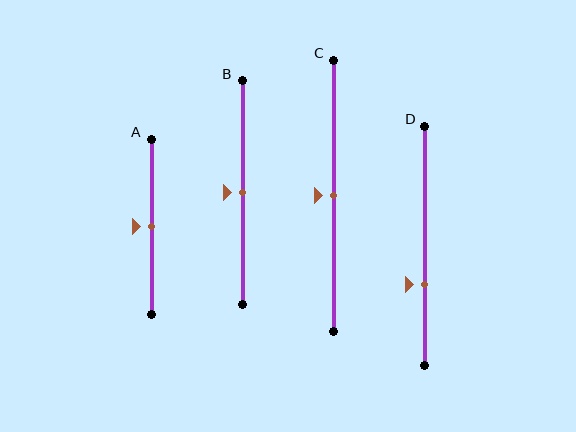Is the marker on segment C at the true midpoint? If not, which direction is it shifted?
Yes, the marker on segment C is at the true midpoint.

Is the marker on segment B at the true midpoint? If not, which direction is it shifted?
Yes, the marker on segment B is at the true midpoint.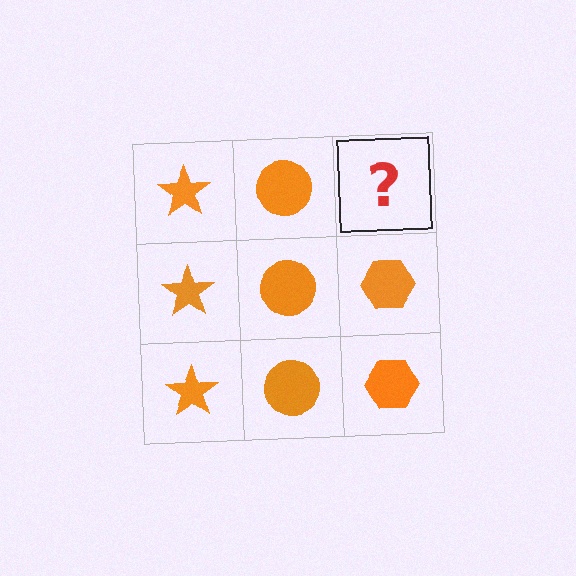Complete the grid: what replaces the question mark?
The question mark should be replaced with an orange hexagon.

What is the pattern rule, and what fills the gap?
The rule is that each column has a consistent shape. The gap should be filled with an orange hexagon.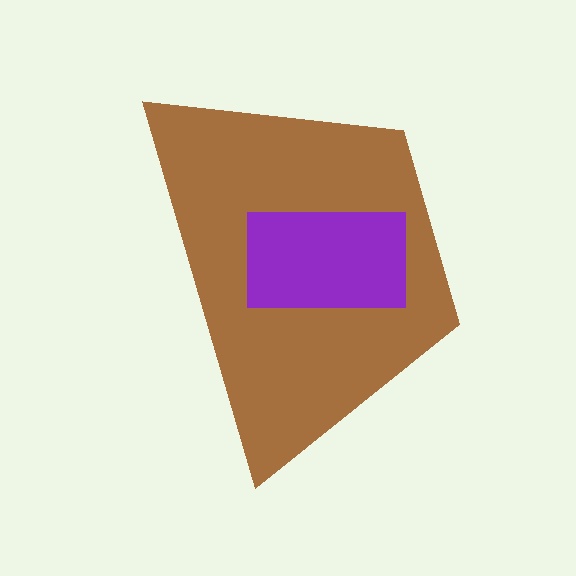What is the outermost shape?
The brown trapezoid.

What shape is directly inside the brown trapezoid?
The purple rectangle.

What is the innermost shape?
The purple rectangle.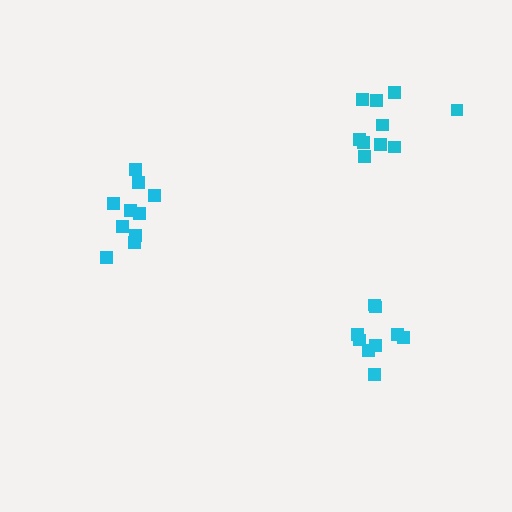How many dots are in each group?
Group 1: 9 dots, Group 2: 10 dots, Group 3: 10 dots (29 total).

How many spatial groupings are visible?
There are 3 spatial groupings.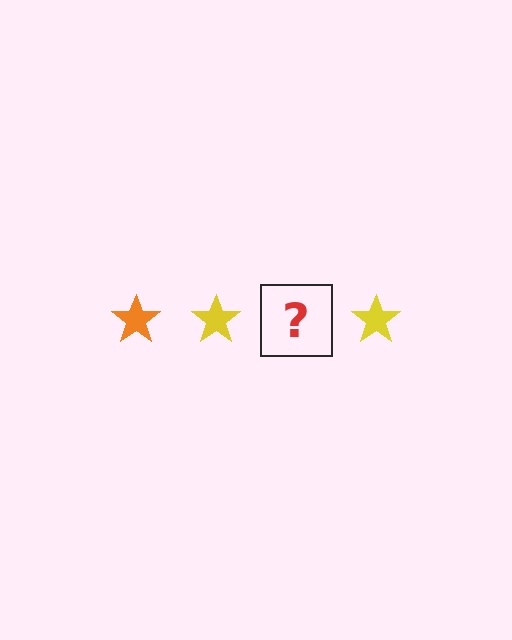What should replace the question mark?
The question mark should be replaced with an orange star.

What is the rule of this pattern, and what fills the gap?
The rule is that the pattern cycles through orange, yellow stars. The gap should be filled with an orange star.